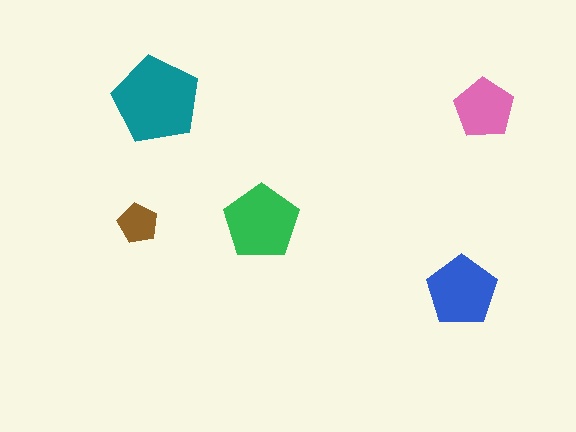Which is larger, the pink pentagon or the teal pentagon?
The teal one.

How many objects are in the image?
There are 5 objects in the image.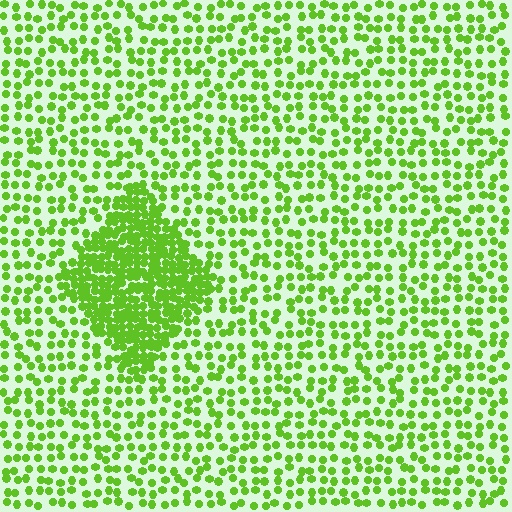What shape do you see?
I see a diamond.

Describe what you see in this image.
The image contains small lime elements arranged at two different densities. A diamond-shaped region is visible where the elements are more densely packed than the surrounding area.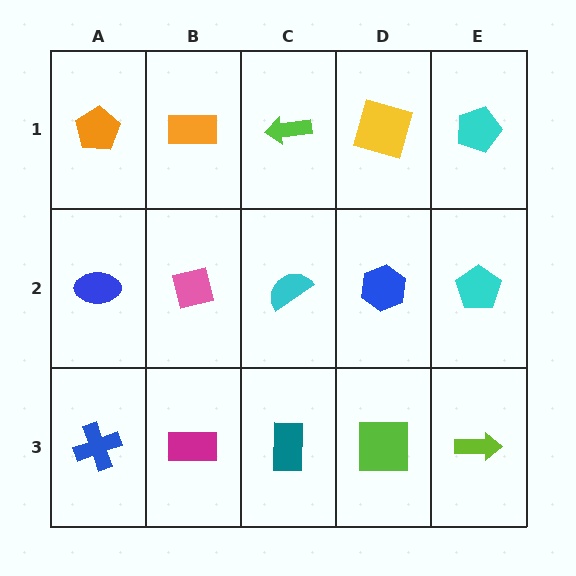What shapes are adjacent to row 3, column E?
A cyan pentagon (row 2, column E), a lime square (row 3, column D).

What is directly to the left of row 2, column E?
A blue hexagon.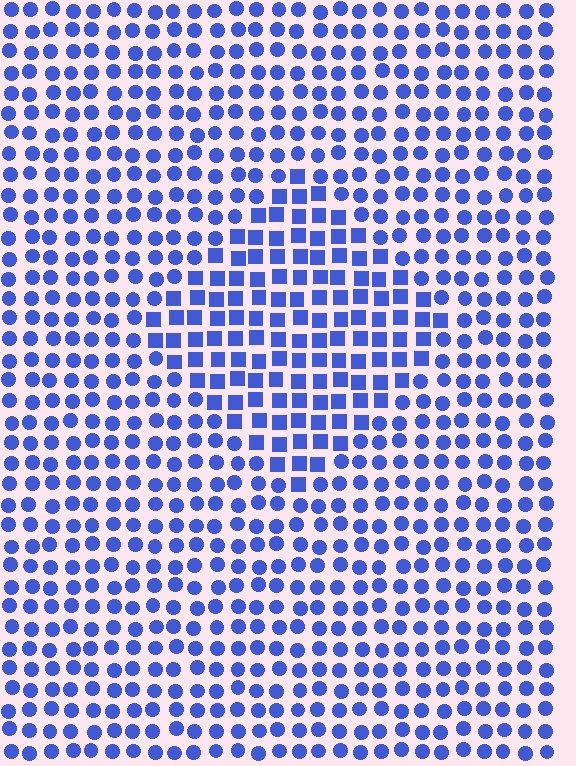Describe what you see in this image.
The image is filled with small blue elements arranged in a uniform grid. A diamond-shaped region contains squares, while the surrounding area contains circles. The boundary is defined purely by the change in element shape.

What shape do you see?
I see a diamond.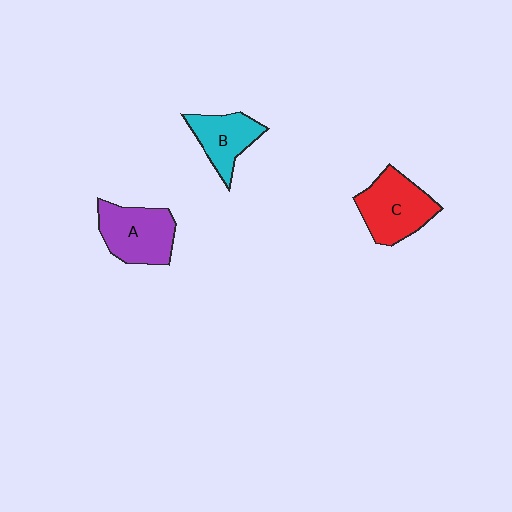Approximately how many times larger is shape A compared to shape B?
Approximately 1.3 times.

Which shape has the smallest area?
Shape B (cyan).